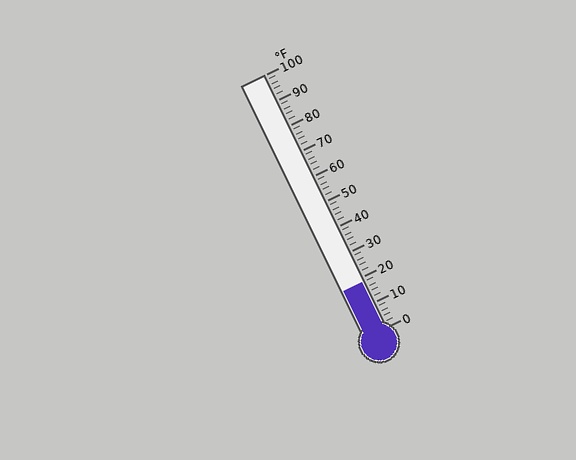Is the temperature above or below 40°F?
The temperature is below 40°F.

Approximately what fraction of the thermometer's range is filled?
The thermometer is filled to approximately 20% of its range.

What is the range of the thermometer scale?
The thermometer scale ranges from 0°F to 100°F.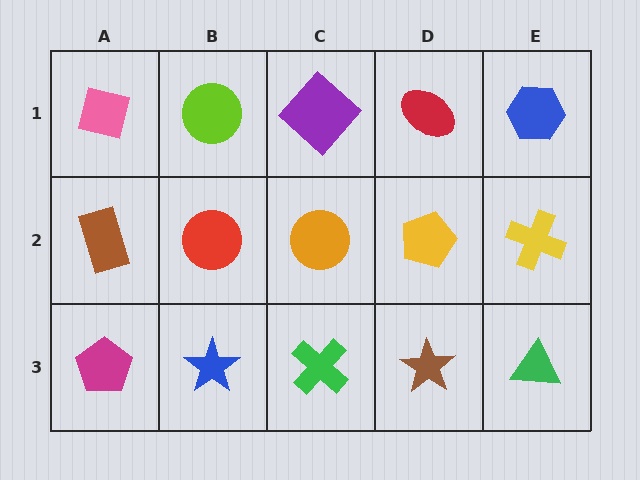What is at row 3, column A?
A magenta pentagon.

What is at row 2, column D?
A yellow pentagon.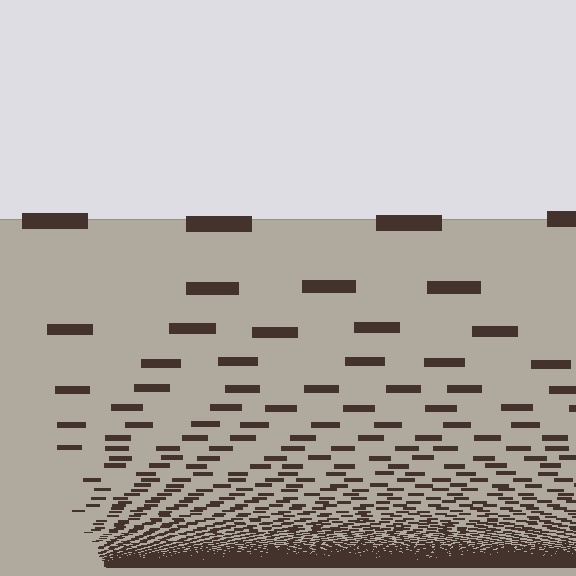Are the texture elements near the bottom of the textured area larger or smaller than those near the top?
Smaller. The gradient is inverted — elements near the bottom are smaller and denser.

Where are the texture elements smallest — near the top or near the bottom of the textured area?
Near the bottom.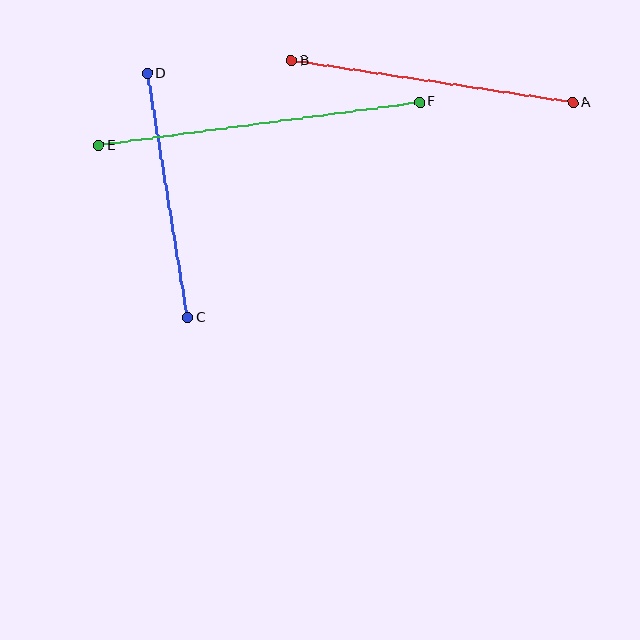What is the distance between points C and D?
The distance is approximately 247 pixels.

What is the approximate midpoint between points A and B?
The midpoint is at approximately (432, 82) pixels.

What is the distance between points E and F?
The distance is approximately 324 pixels.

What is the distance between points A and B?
The distance is approximately 284 pixels.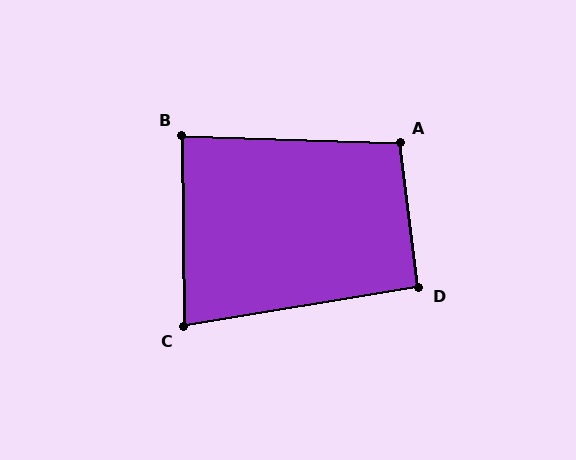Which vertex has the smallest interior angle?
C, at approximately 81 degrees.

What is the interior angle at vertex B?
Approximately 88 degrees (approximately right).